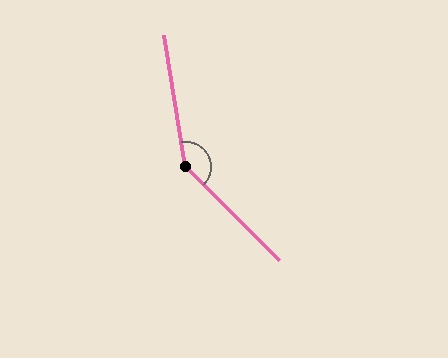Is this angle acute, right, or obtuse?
It is obtuse.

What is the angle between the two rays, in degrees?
Approximately 144 degrees.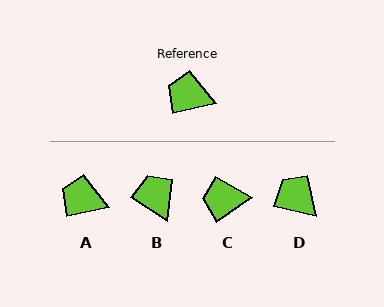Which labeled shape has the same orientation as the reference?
A.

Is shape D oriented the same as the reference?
No, it is off by about 26 degrees.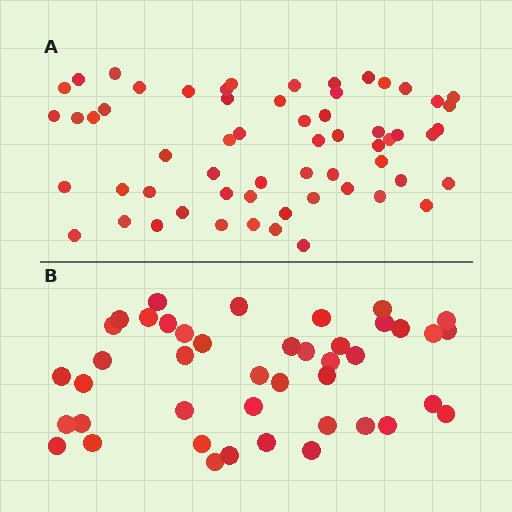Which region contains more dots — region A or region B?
Region A (the top region) has more dots.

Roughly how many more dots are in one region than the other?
Region A has approximately 15 more dots than region B.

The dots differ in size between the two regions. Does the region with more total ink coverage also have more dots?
No. Region B has more total ink coverage because its dots are larger, but region A actually contains more individual dots. Total area can be misleading — the number of items is what matters here.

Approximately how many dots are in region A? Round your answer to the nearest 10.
About 60 dots.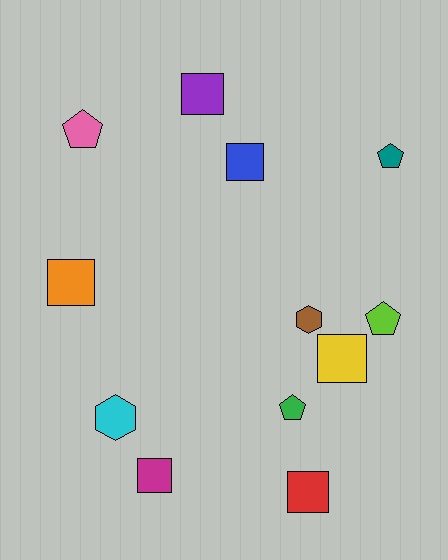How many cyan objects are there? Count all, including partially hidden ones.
There is 1 cyan object.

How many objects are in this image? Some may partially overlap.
There are 12 objects.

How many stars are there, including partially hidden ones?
There are no stars.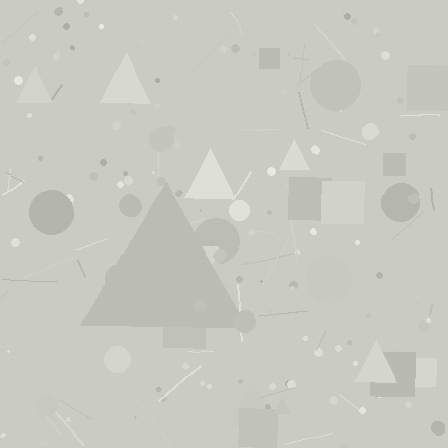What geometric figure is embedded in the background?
A triangle is embedded in the background.